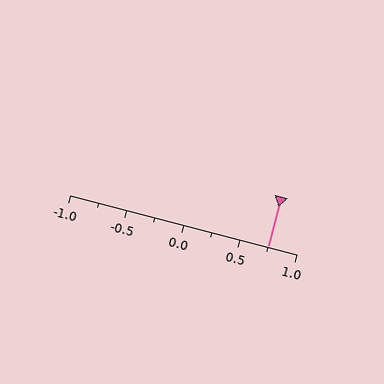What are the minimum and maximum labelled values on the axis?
The axis runs from -1.0 to 1.0.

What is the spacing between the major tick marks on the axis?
The major ticks are spaced 0.5 apart.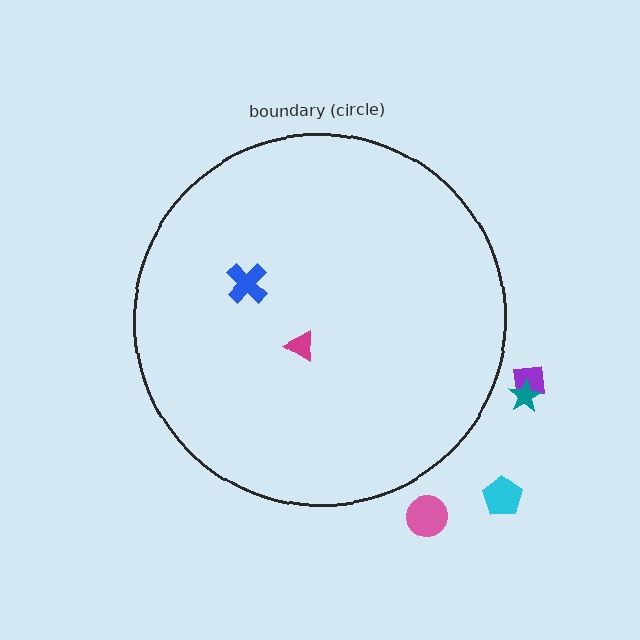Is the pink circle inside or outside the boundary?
Outside.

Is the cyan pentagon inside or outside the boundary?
Outside.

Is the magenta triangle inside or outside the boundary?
Inside.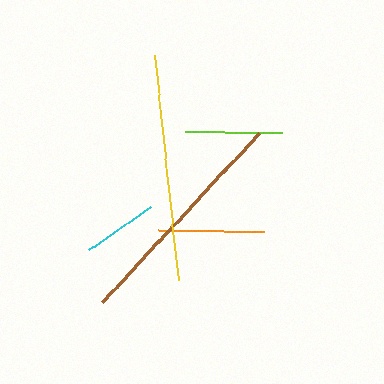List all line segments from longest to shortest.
From longest to shortest: brown, yellow, orange, lime, cyan.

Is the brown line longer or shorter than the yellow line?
The brown line is longer than the yellow line.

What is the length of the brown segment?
The brown segment is approximately 231 pixels long.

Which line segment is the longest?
The brown line is the longest at approximately 231 pixels.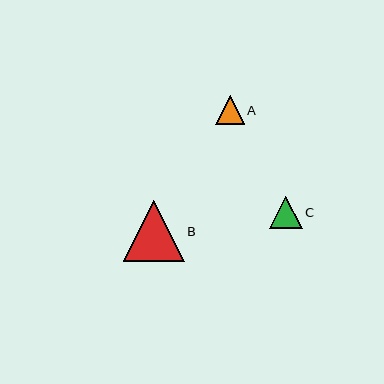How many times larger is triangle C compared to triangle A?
Triangle C is approximately 1.1 times the size of triangle A.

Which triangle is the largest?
Triangle B is the largest with a size of approximately 61 pixels.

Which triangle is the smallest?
Triangle A is the smallest with a size of approximately 29 pixels.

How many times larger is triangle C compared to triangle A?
Triangle C is approximately 1.1 times the size of triangle A.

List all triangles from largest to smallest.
From largest to smallest: B, C, A.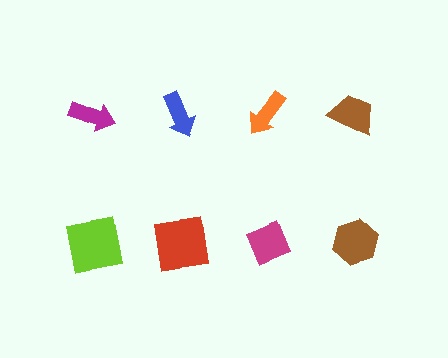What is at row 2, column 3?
A magenta diamond.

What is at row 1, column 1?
A magenta arrow.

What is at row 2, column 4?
A brown hexagon.